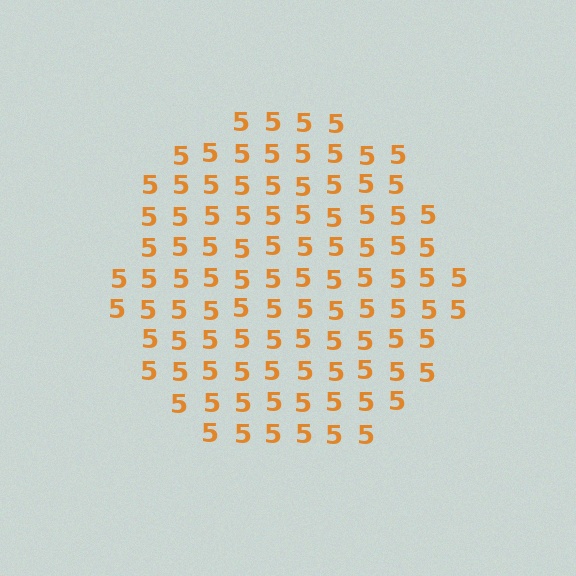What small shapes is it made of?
It is made of small digit 5's.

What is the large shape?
The large shape is a circle.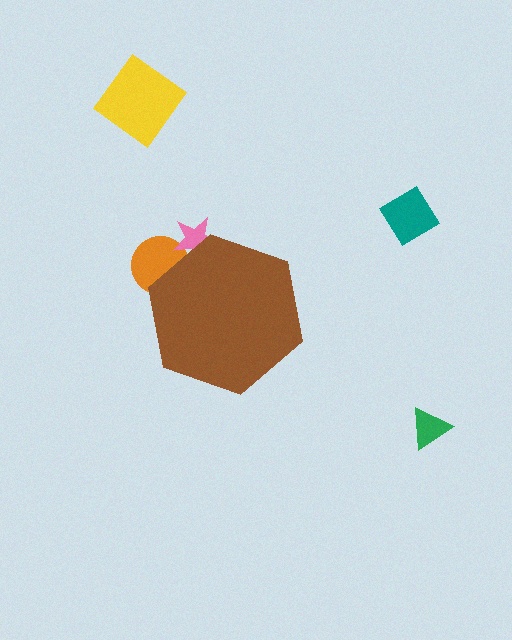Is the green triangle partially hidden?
No, the green triangle is fully visible.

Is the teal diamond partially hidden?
No, the teal diamond is fully visible.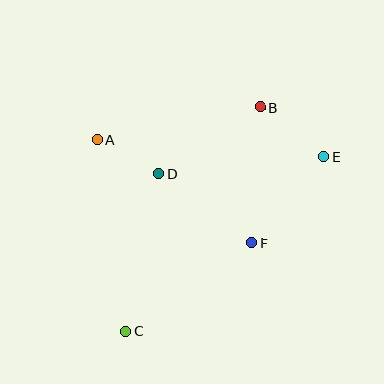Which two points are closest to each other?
Points A and D are closest to each other.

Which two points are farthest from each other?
Points C and E are farthest from each other.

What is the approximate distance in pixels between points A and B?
The distance between A and B is approximately 166 pixels.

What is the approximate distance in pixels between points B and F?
The distance between B and F is approximately 136 pixels.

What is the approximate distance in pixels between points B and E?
The distance between B and E is approximately 80 pixels.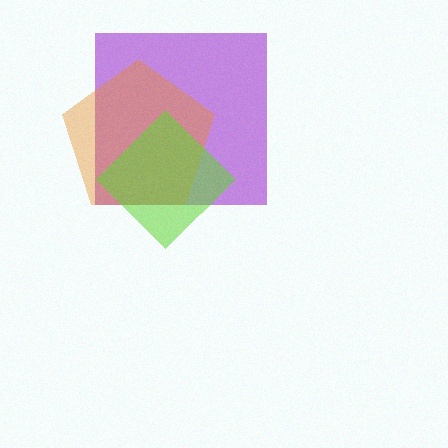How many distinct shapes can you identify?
There are 3 distinct shapes: a purple square, an orange pentagon, a lime diamond.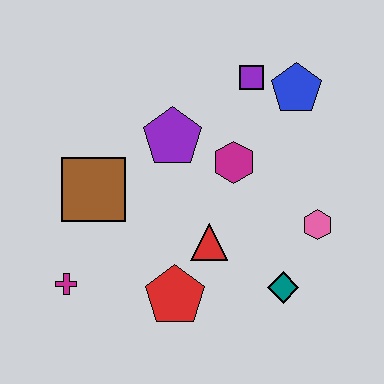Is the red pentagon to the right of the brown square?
Yes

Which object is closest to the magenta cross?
The brown square is closest to the magenta cross.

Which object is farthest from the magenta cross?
The blue pentagon is farthest from the magenta cross.